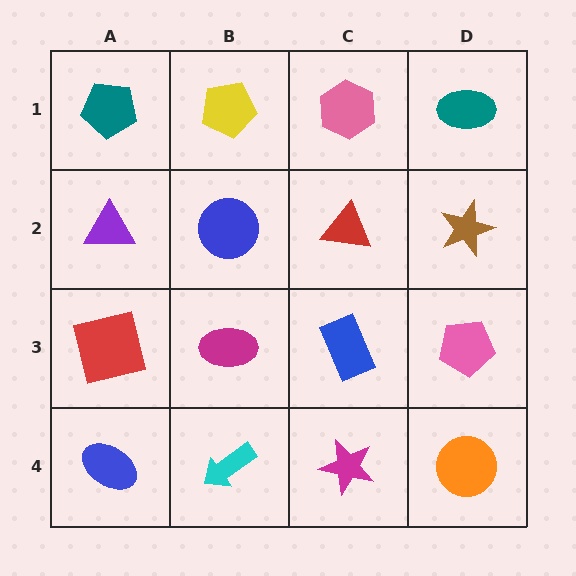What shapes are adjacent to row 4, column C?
A blue rectangle (row 3, column C), a cyan arrow (row 4, column B), an orange circle (row 4, column D).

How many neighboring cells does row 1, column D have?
2.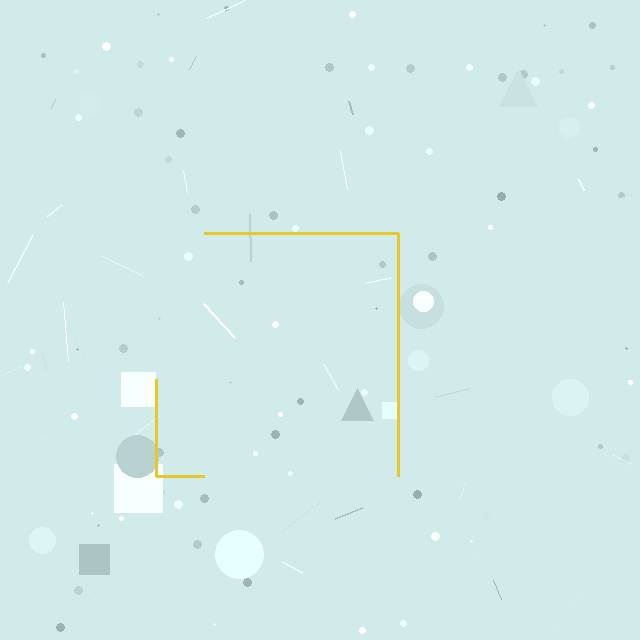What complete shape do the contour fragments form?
The contour fragments form a square.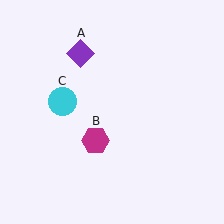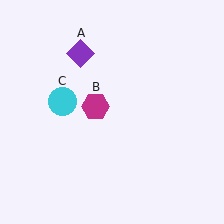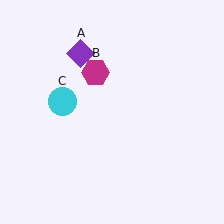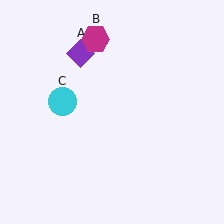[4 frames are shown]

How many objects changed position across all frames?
1 object changed position: magenta hexagon (object B).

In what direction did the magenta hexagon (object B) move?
The magenta hexagon (object B) moved up.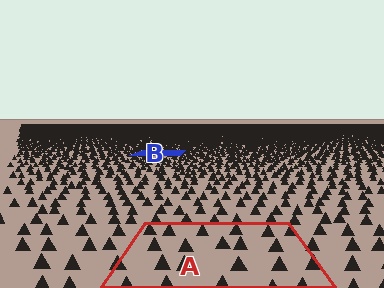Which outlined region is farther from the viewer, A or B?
Region B is farther from the viewer — the texture elements inside it appear smaller and more densely packed.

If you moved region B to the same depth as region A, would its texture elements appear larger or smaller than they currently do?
They would appear larger. At a closer depth, the same texture elements are projected at a bigger on-screen size.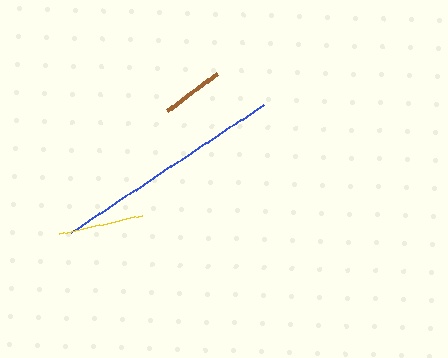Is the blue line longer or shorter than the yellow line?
The blue line is longer than the yellow line.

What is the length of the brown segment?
The brown segment is approximately 63 pixels long.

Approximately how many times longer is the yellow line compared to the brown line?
The yellow line is approximately 1.3 times the length of the brown line.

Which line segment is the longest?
The blue line is the longest at approximately 232 pixels.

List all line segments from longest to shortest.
From longest to shortest: blue, yellow, brown.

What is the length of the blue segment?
The blue segment is approximately 232 pixels long.